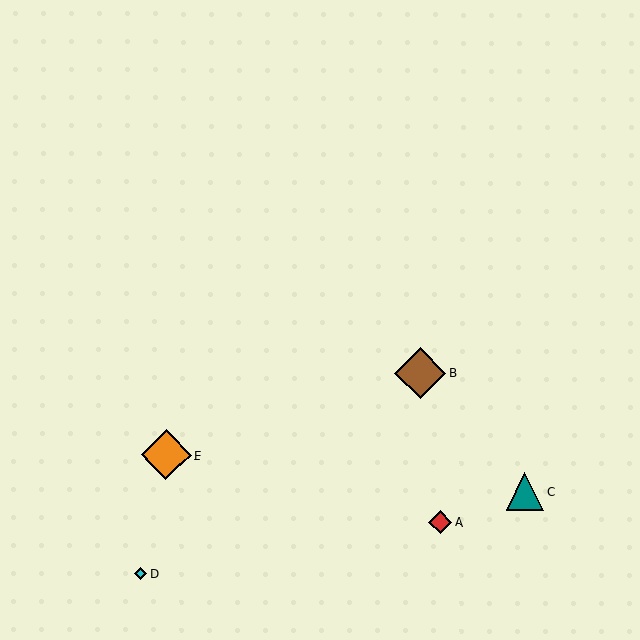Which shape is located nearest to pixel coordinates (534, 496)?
The teal triangle (labeled C) at (525, 491) is nearest to that location.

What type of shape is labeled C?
Shape C is a teal triangle.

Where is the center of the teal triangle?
The center of the teal triangle is at (525, 491).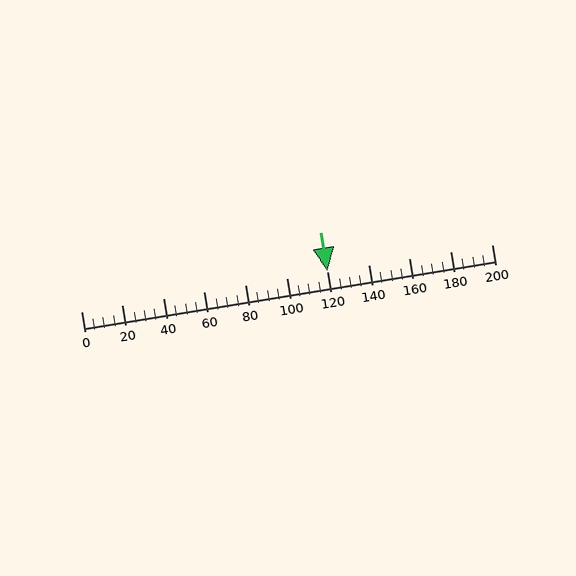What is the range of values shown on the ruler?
The ruler shows values from 0 to 200.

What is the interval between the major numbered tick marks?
The major tick marks are spaced 20 units apart.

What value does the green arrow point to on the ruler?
The green arrow points to approximately 120.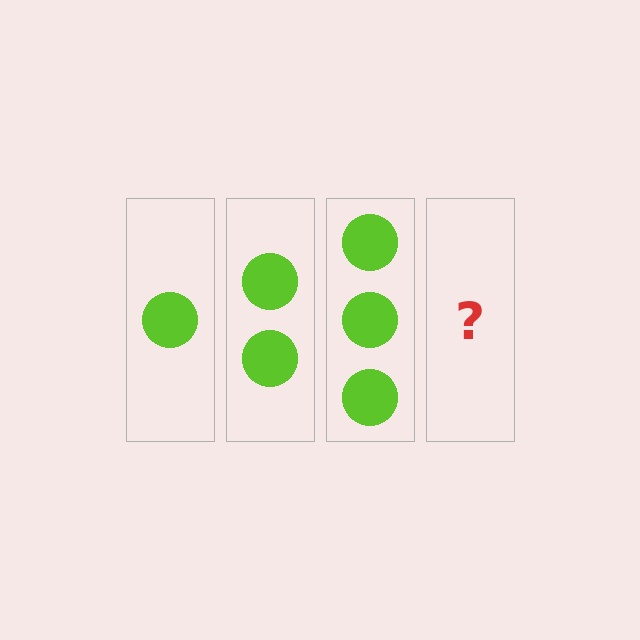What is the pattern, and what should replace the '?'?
The pattern is that each step adds one more circle. The '?' should be 4 circles.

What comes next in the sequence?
The next element should be 4 circles.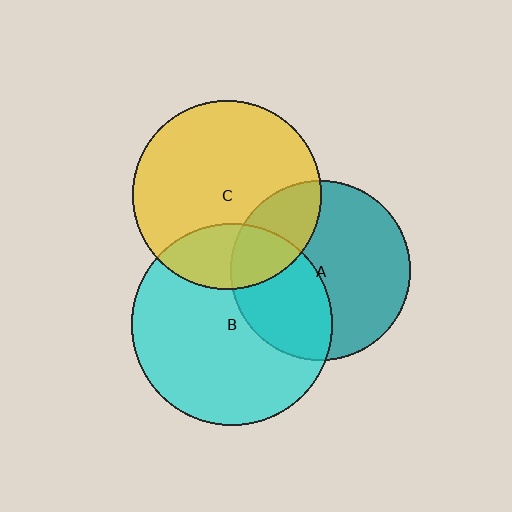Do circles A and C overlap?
Yes.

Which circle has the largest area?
Circle B (cyan).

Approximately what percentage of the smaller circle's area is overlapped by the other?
Approximately 25%.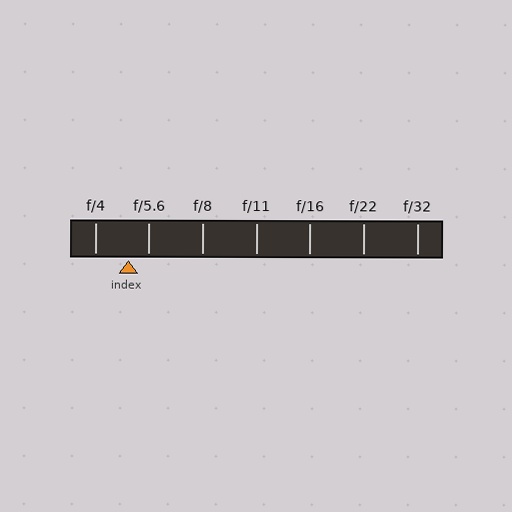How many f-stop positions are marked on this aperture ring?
There are 7 f-stop positions marked.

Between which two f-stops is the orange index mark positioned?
The index mark is between f/4 and f/5.6.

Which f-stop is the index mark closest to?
The index mark is closest to f/5.6.